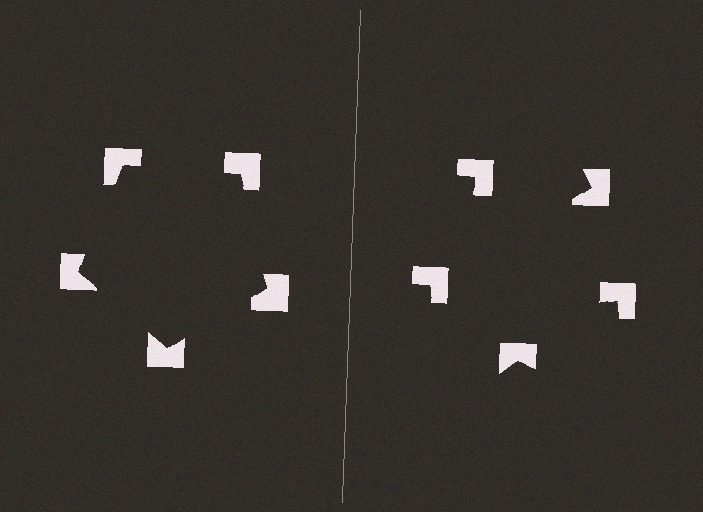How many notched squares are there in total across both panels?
10 — 5 on each side.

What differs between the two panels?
The notched squares are positioned identically on both sides; only the wedge orientations differ. On the left they align to a pentagon; on the right they are misaligned.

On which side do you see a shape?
An illusory pentagon appears on the left side. On the right side the wedge cuts are rotated, so no coherent shape forms.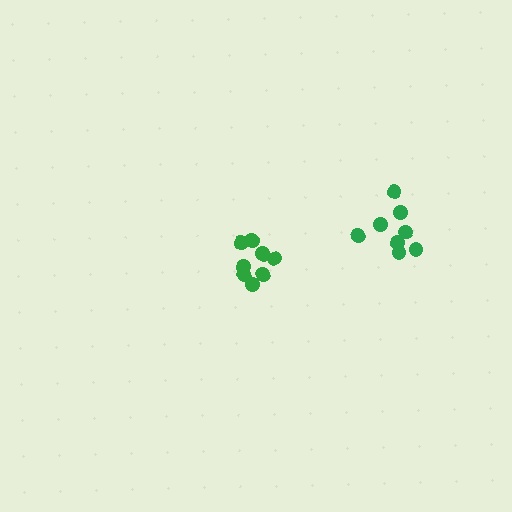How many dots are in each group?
Group 1: 8 dots, Group 2: 9 dots (17 total).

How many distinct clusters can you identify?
There are 2 distinct clusters.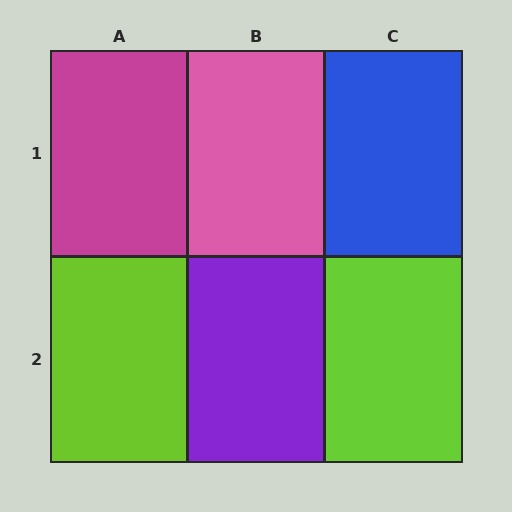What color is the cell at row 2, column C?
Lime.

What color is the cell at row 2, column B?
Purple.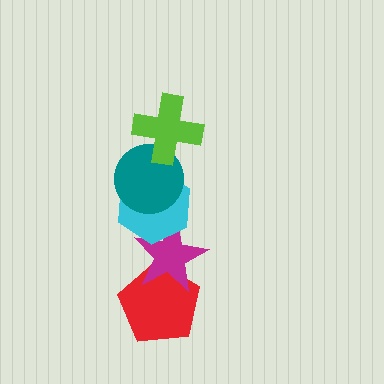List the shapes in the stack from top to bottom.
From top to bottom: the lime cross, the teal circle, the cyan hexagon, the magenta star, the red pentagon.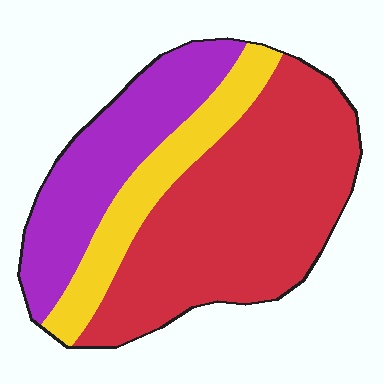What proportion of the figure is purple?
Purple takes up about one quarter (1/4) of the figure.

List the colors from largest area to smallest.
From largest to smallest: red, purple, yellow.